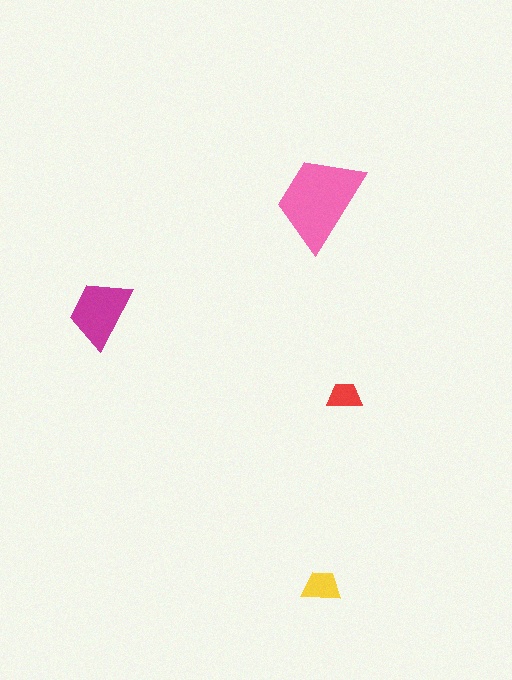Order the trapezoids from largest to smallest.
the pink one, the magenta one, the yellow one, the red one.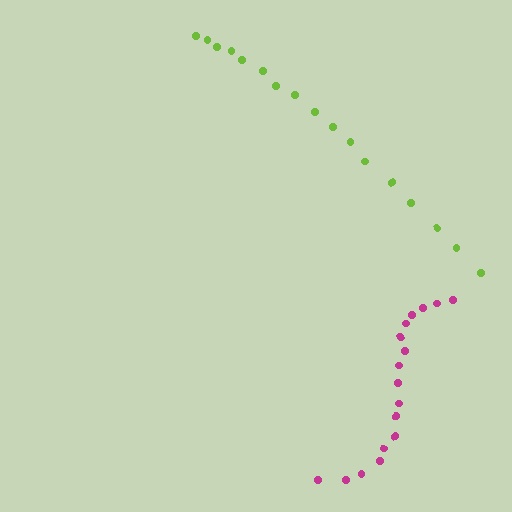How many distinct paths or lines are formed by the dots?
There are 2 distinct paths.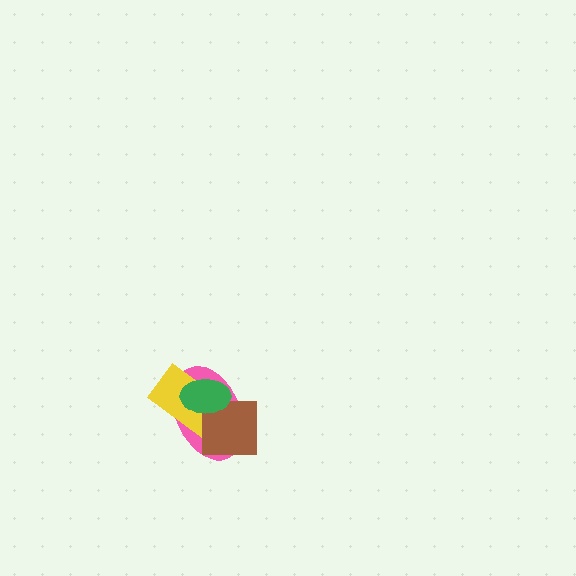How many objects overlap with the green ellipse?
3 objects overlap with the green ellipse.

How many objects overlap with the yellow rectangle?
3 objects overlap with the yellow rectangle.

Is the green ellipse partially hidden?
No, no other shape covers it.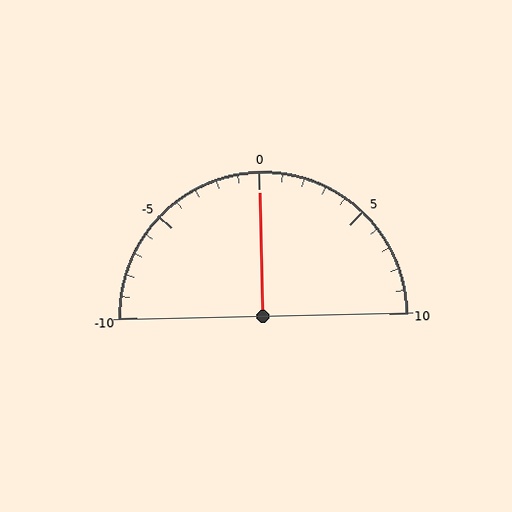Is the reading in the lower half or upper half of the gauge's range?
The reading is in the upper half of the range (-10 to 10).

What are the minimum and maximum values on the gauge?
The gauge ranges from -10 to 10.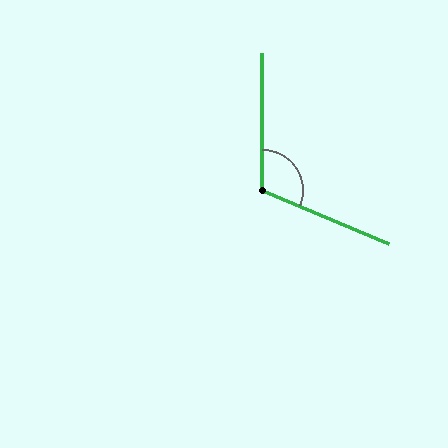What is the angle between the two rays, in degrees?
Approximately 112 degrees.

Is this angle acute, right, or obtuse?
It is obtuse.